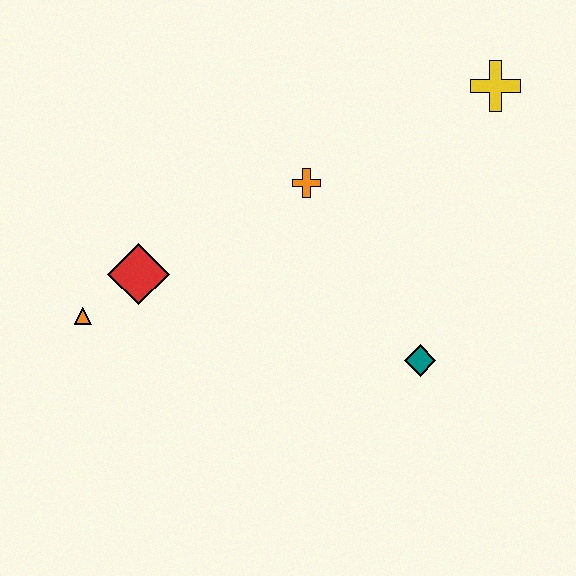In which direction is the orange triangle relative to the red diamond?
The orange triangle is to the left of the red diamond.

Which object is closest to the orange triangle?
The red diamond is closest to the orange triangle.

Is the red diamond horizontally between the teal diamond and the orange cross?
No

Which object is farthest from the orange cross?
The orange triangle is farthest from the orange cross.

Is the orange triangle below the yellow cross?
Yes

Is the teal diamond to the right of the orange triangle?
Yes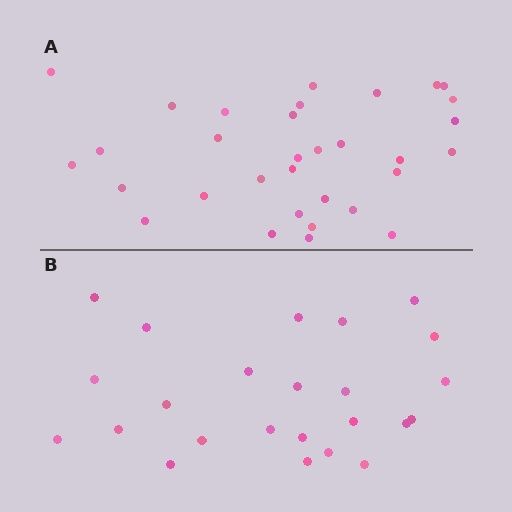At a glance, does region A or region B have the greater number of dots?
Region A (the top region) has more dots.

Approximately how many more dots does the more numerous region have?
Region A has roughly 8 or so more dots than region B.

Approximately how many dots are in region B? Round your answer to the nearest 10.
About 20 dots. (The exact count is 24, which rounds to 20.)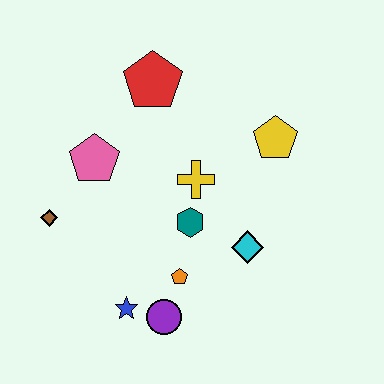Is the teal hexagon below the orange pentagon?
No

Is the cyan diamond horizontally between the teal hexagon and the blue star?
No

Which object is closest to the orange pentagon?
The purple circle is closest to the orange pentagon.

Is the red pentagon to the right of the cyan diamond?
No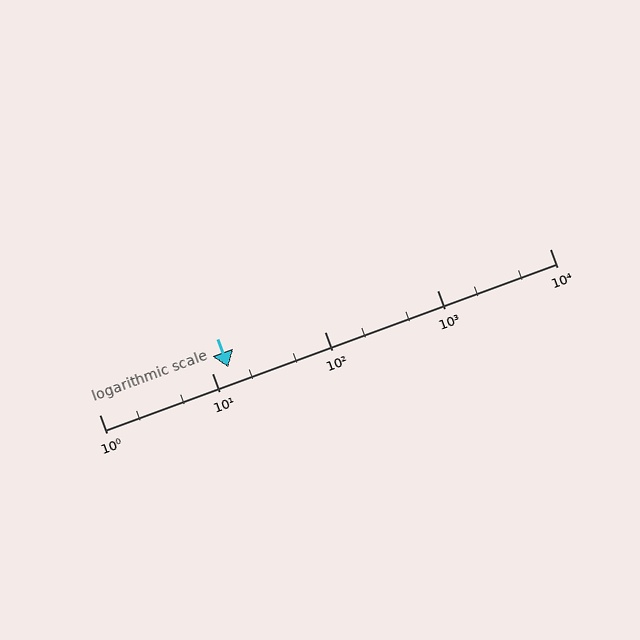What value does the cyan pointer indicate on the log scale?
The pointer indicates approximately 14.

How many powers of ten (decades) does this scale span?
The scale spans 4 decades, from 1 to 10000.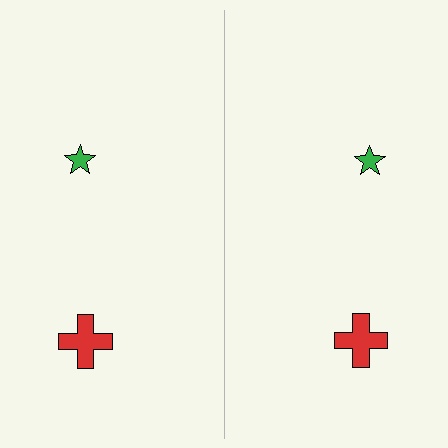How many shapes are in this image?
There are 4 shapes in this image.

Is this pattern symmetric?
Yes, this pattern has bilateral (reflection) symmetry.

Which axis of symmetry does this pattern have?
The pattern has a vertical axis of symmetry running through the center of the image.